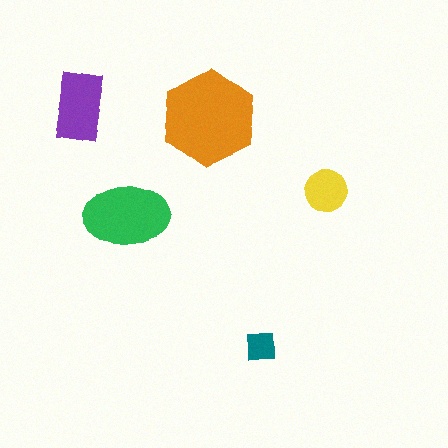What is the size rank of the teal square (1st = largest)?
5th.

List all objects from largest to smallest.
The orange hexagon, the green ellipse, the purple rectangle, the yellow circle, the teal square.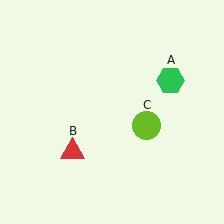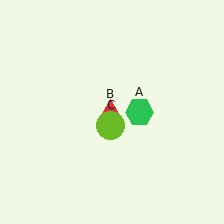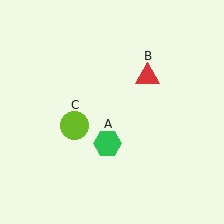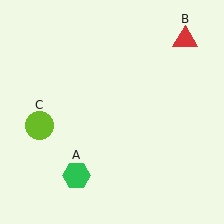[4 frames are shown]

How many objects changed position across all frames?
3 objects changed position: green hexagon (object A), red triangle (object B), lime circle (object C).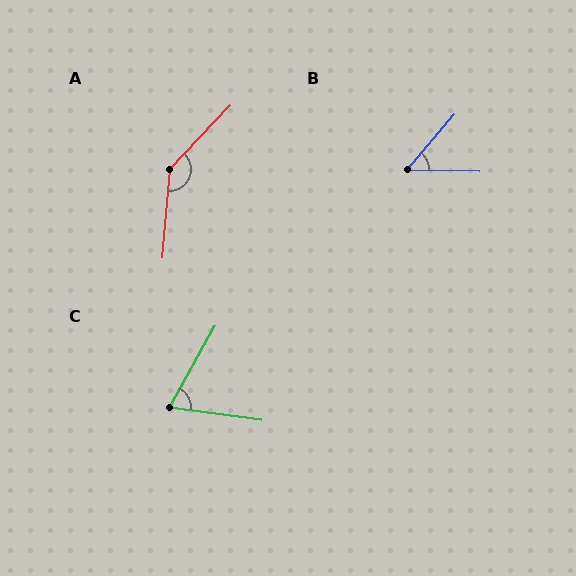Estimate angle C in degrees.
Approximately 69 degrees.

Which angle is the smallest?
B, at approximately 51 degrees.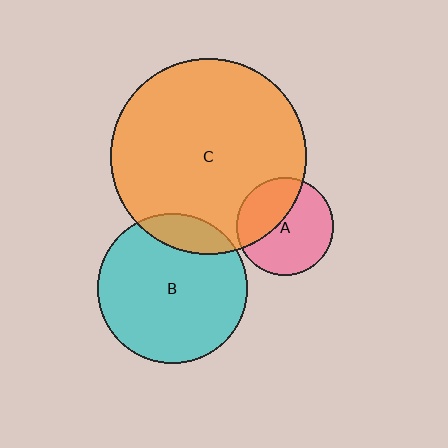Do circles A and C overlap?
Yes.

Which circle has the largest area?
Circle C (orange).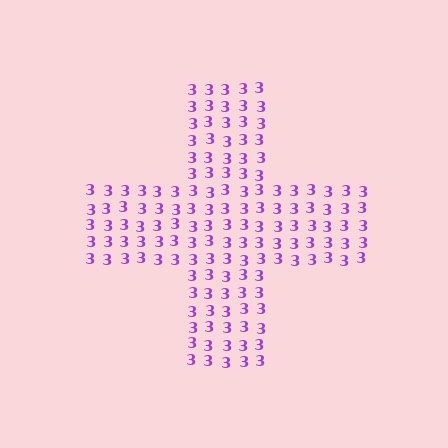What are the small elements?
The small elements are digit 3's.